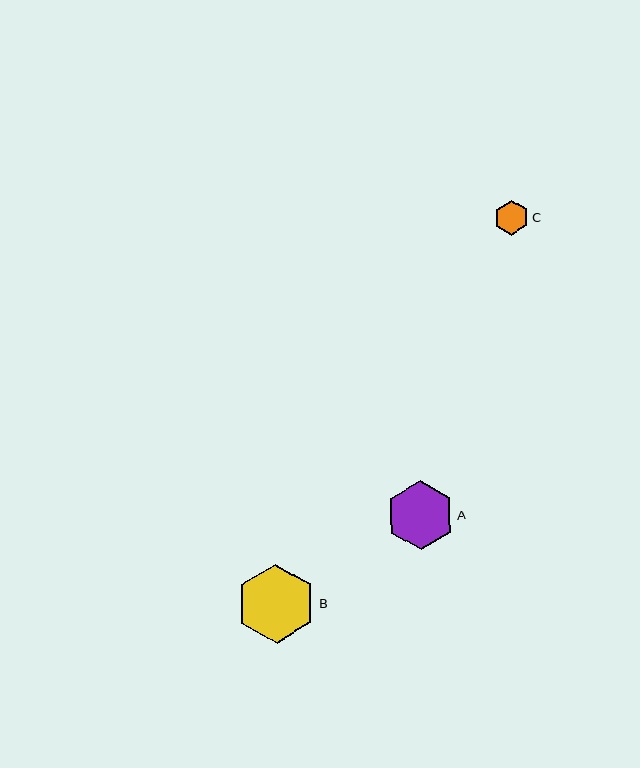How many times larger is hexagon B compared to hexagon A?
Hexagon B is approximately 1.2 times the size of hexagon A.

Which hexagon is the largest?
Hexagon B is the largest with a size of approximately 79 pixels.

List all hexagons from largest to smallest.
From largest to smallest: B, A, C.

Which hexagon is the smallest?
Hexagon C is the smallest with a size of approximately 35 pixels.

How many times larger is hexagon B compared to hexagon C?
Hexagon B is approximately 2.3 times the size of hexagon C.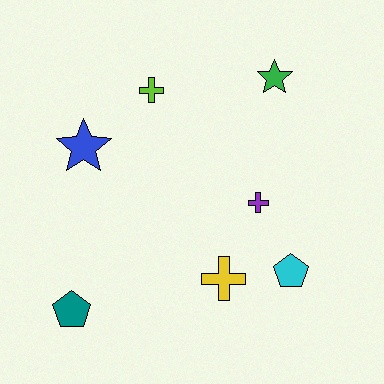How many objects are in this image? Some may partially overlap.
There are 7 objects.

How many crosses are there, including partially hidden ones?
There are 3 crosses.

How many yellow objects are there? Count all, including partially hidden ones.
There is 1 yellow object.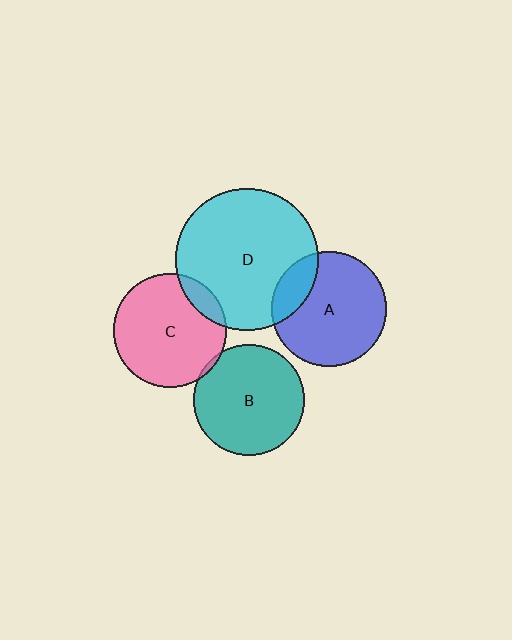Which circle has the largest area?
Circle D (cyan).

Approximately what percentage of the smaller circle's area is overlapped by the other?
Approximately 5%.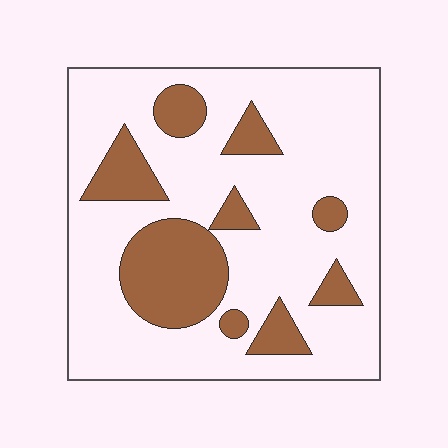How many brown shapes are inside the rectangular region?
9.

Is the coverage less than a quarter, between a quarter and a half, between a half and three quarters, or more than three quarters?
Less than a quarter.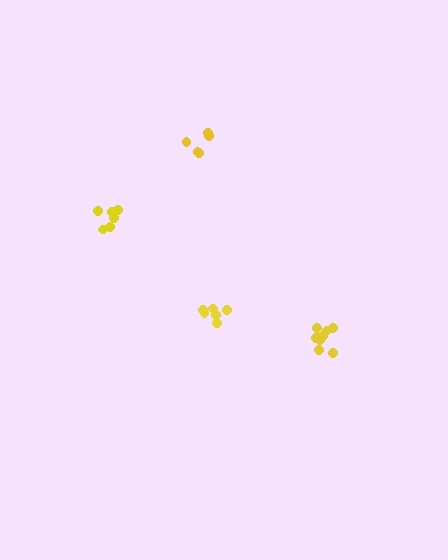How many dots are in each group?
Group 1: 9 dots, Group 2: 6 dots, Group 3: 5 dots, Group 4: 6 dots (26 total).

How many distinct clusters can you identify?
There are 4 distinct clusters.